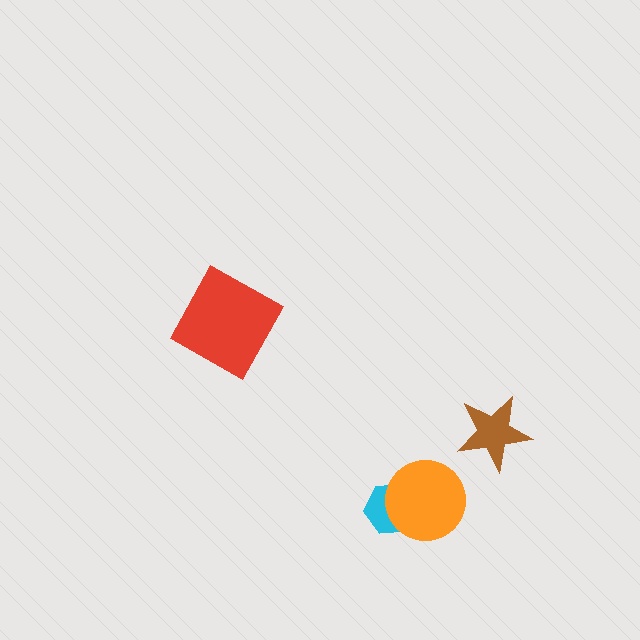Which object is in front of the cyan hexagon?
The orange circle is in front of the cyan hexagon.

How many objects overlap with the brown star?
0 objects overlap with the brown star.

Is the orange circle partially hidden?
No, no other shape covers it.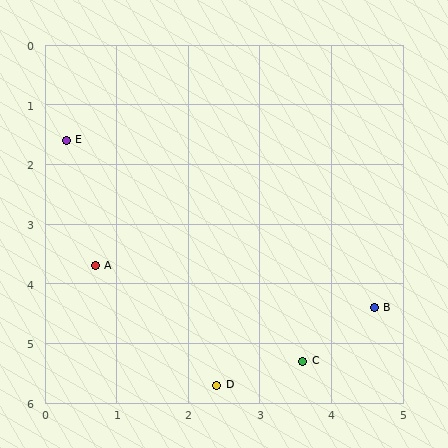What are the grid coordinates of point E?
Point E is at approximately (0.3, 1.6).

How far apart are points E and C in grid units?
Points E and C are about 5.0 grid units apart.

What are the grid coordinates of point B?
Point B is at approximately (4.6, 4.4).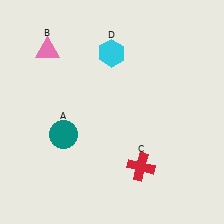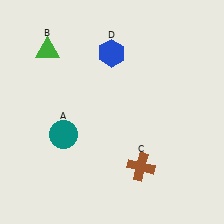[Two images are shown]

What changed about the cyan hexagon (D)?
In Image 1, D is cyan. In Image 2, it changed to blue.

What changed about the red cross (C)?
In Image 1, C is red. In Image 2, it changed to brown.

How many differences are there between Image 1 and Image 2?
There are 3 differences between the two images.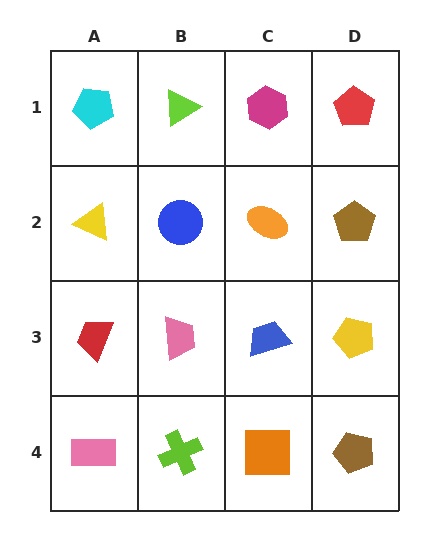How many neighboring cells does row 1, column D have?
2.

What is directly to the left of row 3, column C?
A pink trapezoid.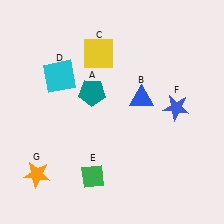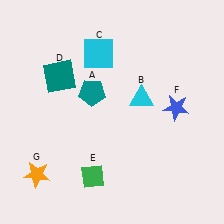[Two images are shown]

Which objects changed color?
B changed from blue to cyan. C changed from yellow to cyan. D changed from cyan to teal.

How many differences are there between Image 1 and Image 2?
There are 3 differences between the two images.